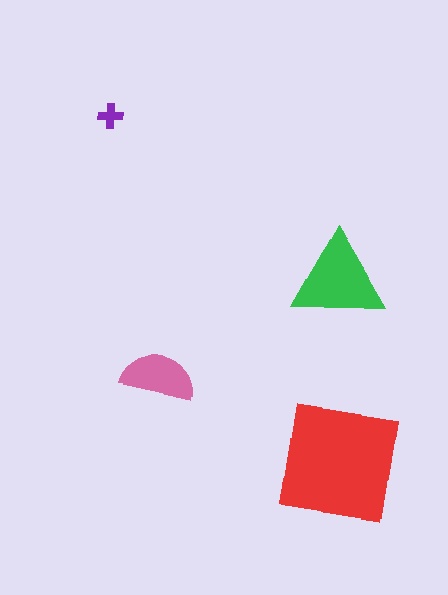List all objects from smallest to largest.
The purple cross, the pink semicircle, the green triangle, the red square.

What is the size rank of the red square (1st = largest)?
1st.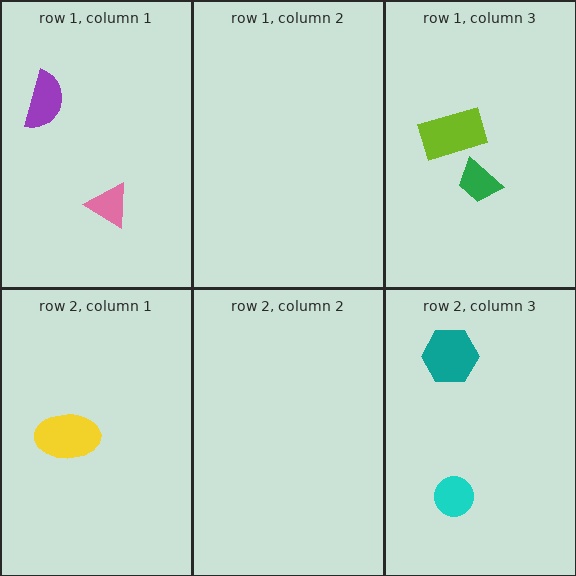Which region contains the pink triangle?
The row 1, column 1 region.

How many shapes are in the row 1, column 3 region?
2.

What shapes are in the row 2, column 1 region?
The yellow ellipse.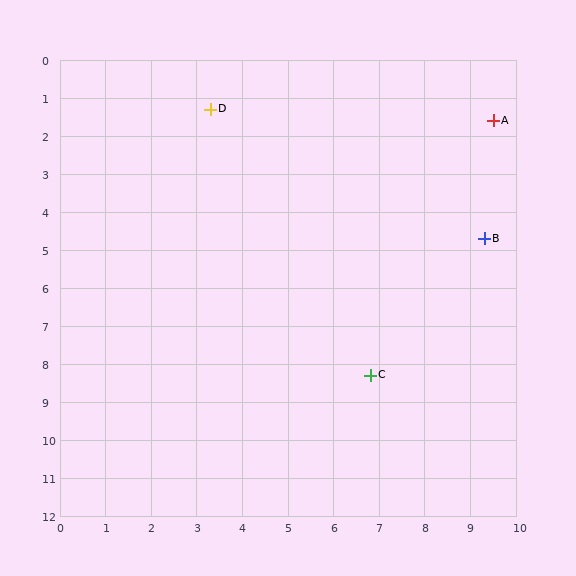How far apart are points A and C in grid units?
Points A and C are about 7.2 grid units apart.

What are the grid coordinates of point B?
Point B is at approximately (9.3, 4.7).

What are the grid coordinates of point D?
Point D is at approximately (3.3, 1.3).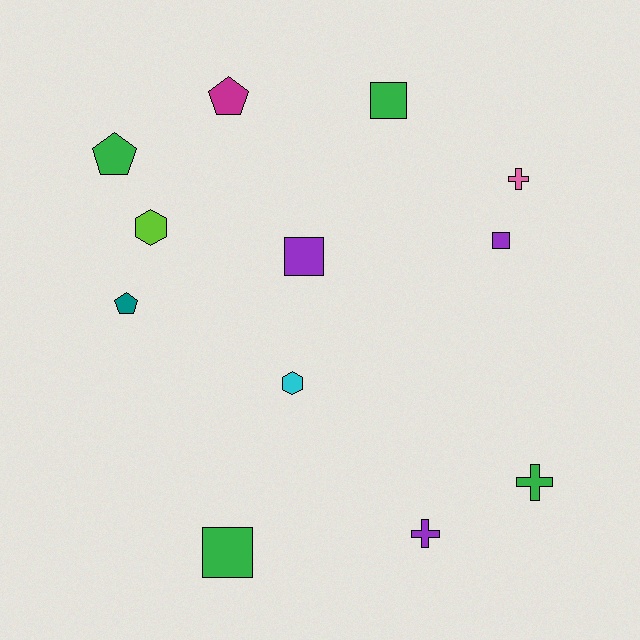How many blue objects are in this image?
There are no blue objects.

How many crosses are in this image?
There are 3 crosses.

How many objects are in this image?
There are 12 objects.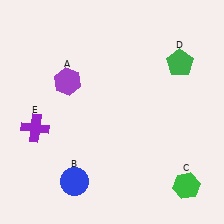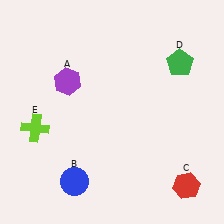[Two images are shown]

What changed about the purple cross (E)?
In Image 1, E is purple. In Image 2, it changed to lime.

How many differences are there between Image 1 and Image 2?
There are 2 differences between the two images.